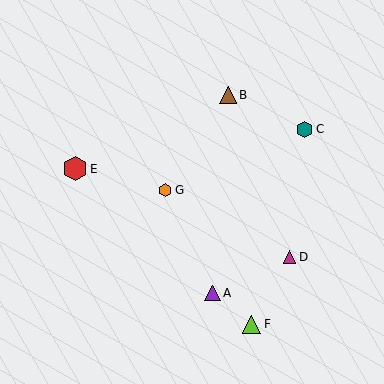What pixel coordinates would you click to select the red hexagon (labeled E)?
Click at (75, 169) to select the red hexagon E.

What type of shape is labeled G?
Shape G is an orange hexagon.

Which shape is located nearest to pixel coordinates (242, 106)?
The brown triangle (labeled B) at (228, 95) is nearest to that location.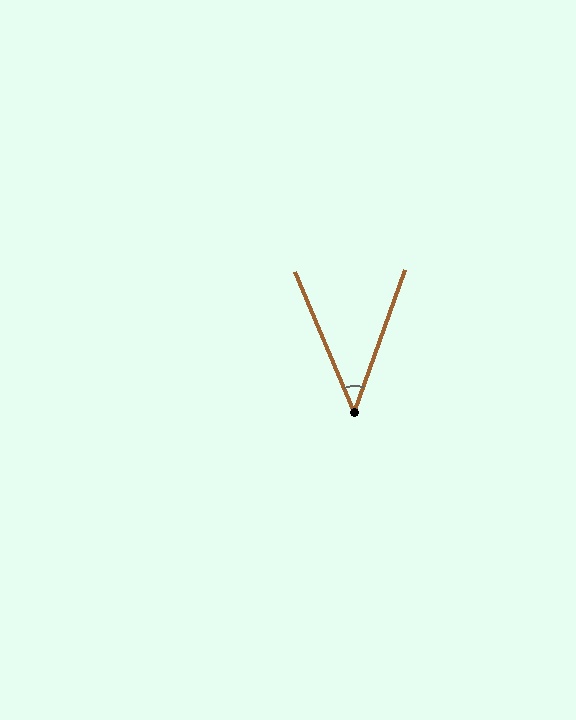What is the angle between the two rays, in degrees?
Approximately 42 degrees.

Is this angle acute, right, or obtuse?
It is acute.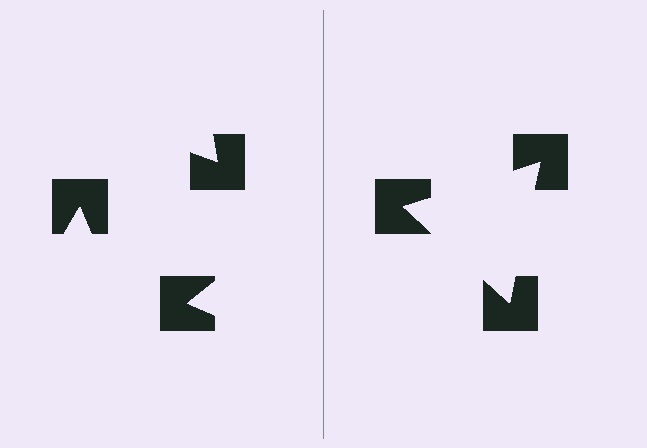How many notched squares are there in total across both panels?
6 — 3 on each side.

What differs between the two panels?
The notched squares are positioned identically on both sides; only the wedge orientations differ. On the right they align to a triangle; on the left they are misaligned.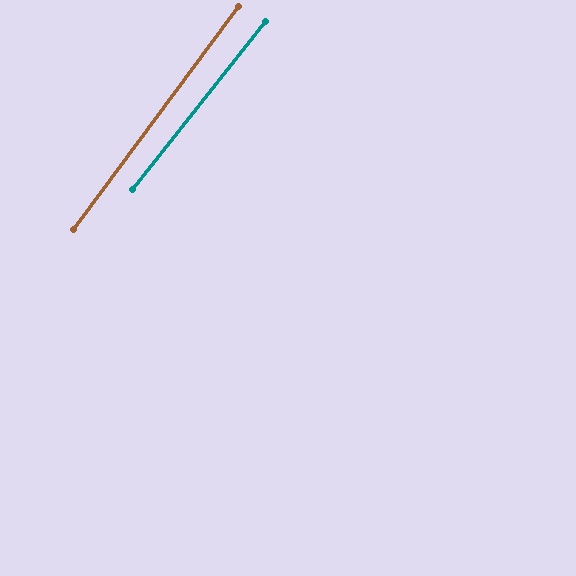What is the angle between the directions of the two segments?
Approximately 2 degrees.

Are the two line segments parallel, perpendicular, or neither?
Parallel — their directions differ by only 1.6°.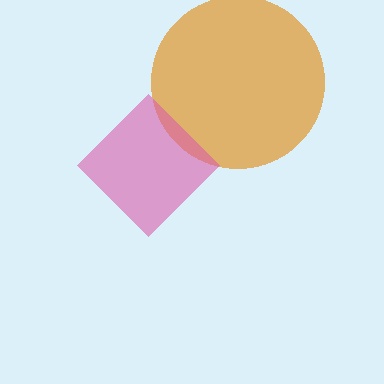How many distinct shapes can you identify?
There are 2 distinct shapes: an orange circle, a pink diamond.